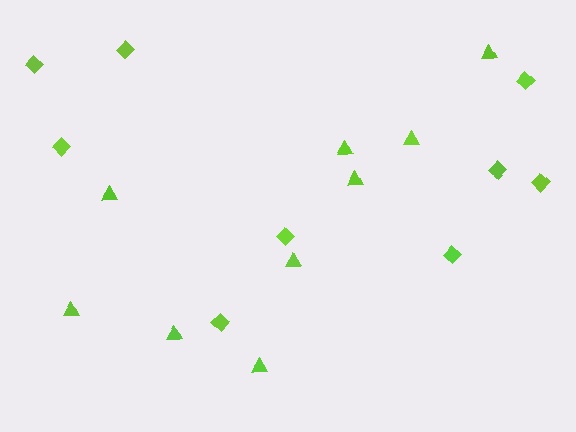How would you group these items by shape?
There are 2 groups: one group of triangles (9) and one group of diamonds (9).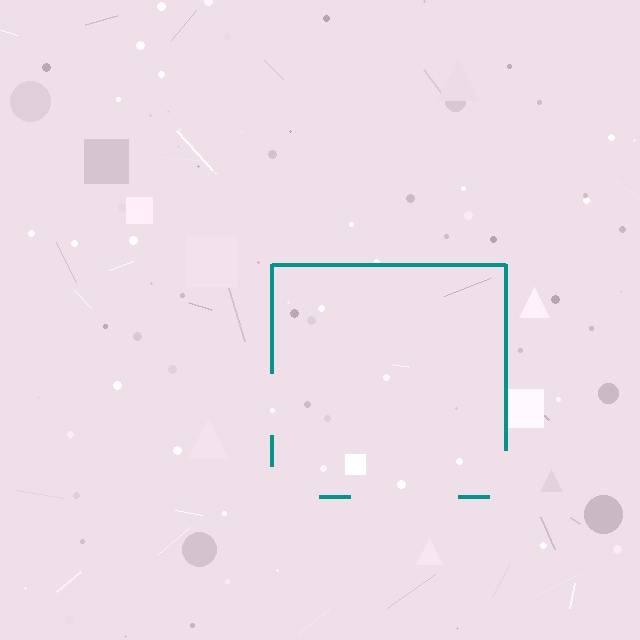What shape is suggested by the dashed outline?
The dashed outline suggests a square.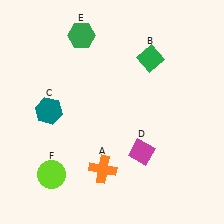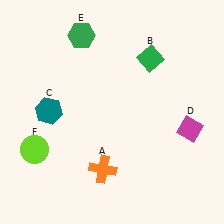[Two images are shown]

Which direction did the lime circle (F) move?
The lime circle (F) moved up.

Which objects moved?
The objects that moved are: the magenta diamond (D), the lime circle (F).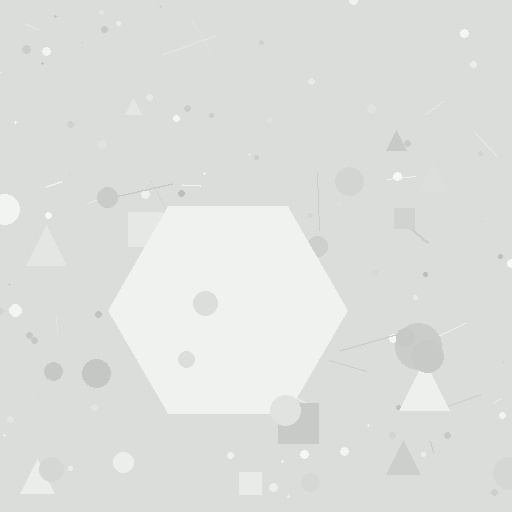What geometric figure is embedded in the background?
A hexagon is embedded in the background.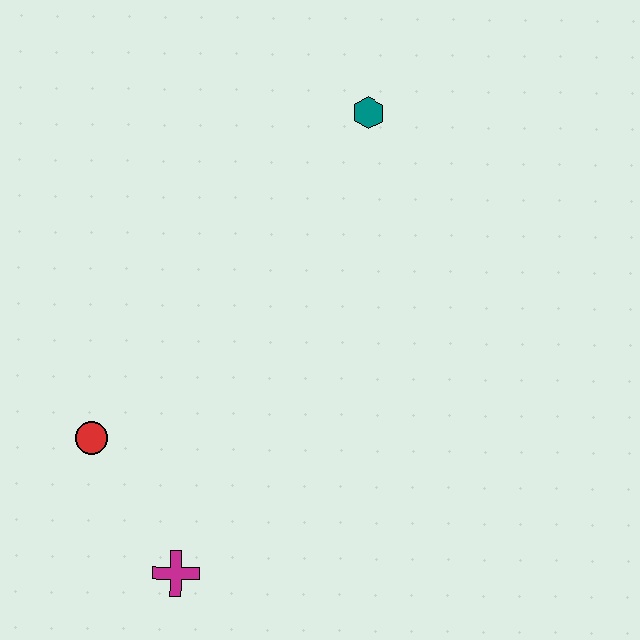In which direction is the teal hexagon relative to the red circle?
The teal hexagon is above the red circle.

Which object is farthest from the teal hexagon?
The magenta cross is farthest from the teal hexagon.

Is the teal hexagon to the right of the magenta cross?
Yes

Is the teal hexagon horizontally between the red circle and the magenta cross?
No